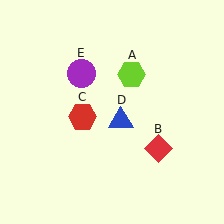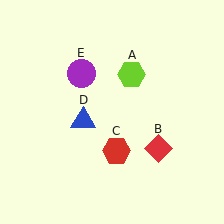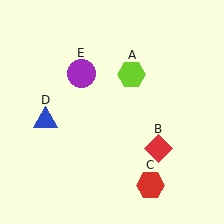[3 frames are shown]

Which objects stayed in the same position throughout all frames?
Lime hexagon (object A) and red diamond (object B) and purple circle (object E) remained stationary.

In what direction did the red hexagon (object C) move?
The red hexagon (object C) moved down and to the right.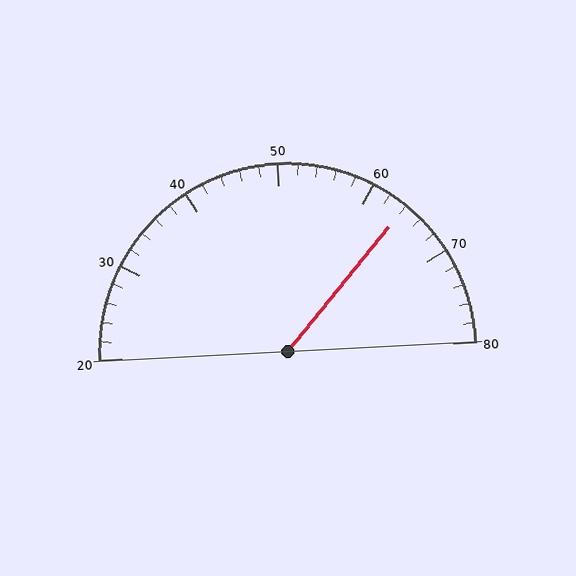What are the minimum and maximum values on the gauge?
The gauge ranges from 20 to 80.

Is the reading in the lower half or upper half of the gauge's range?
The reading is in the upper half of the range (20 to 80).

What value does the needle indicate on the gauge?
The needle indicates approximately 64.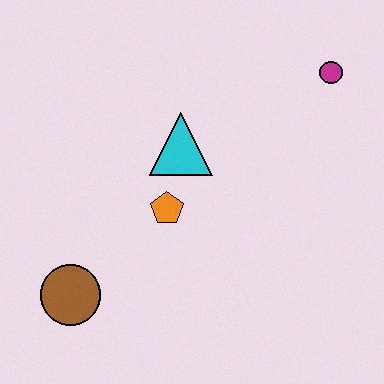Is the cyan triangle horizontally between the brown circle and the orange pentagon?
No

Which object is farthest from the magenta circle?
The brown circle is farthest from the magenta circle.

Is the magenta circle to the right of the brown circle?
Yes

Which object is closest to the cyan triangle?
The orange pentagon is closest to the cyan triangle.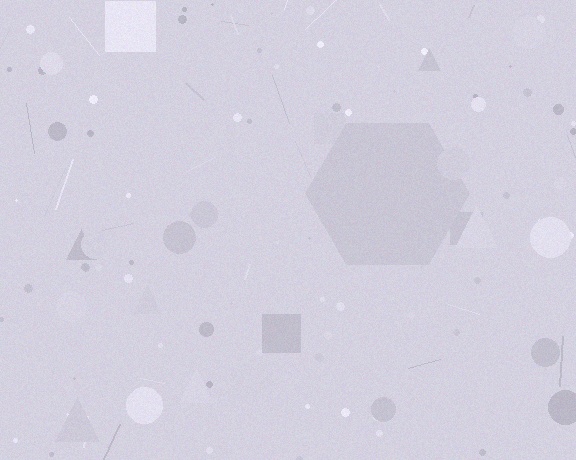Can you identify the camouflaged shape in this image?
The camouflaged shape is a hexagon.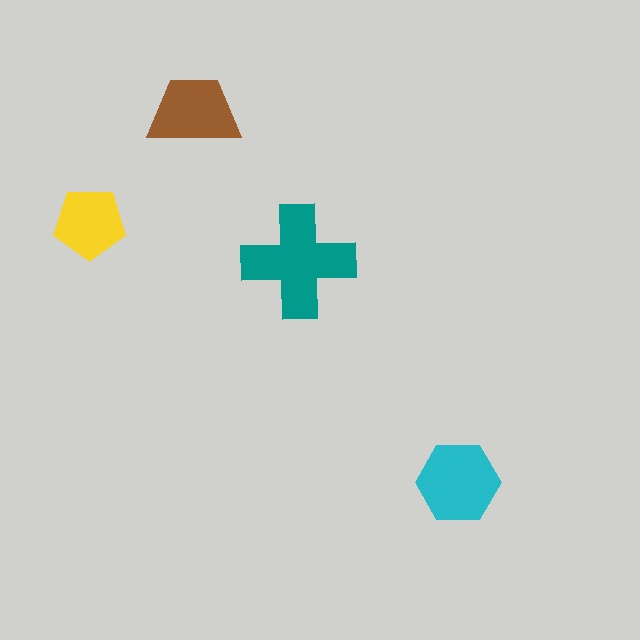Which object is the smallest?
The yellow pentagon.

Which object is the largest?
The teal cross.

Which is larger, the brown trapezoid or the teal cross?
The teal cross.